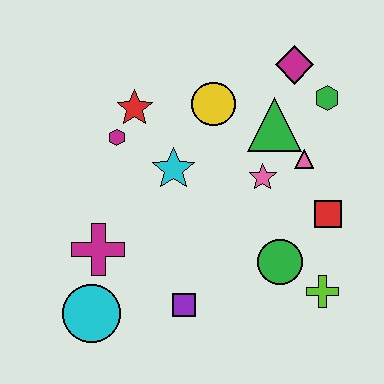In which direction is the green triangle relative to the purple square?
The green triangle is above the purple square.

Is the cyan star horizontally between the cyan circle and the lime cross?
Yes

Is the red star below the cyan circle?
No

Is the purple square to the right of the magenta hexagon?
Yes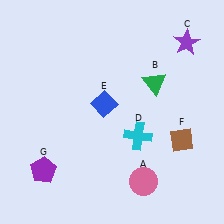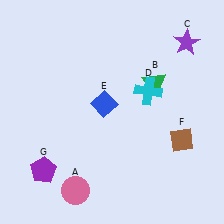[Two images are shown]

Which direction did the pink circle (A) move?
The pink circle (A) moved left.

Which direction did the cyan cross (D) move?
The cyan cross (D) moved up.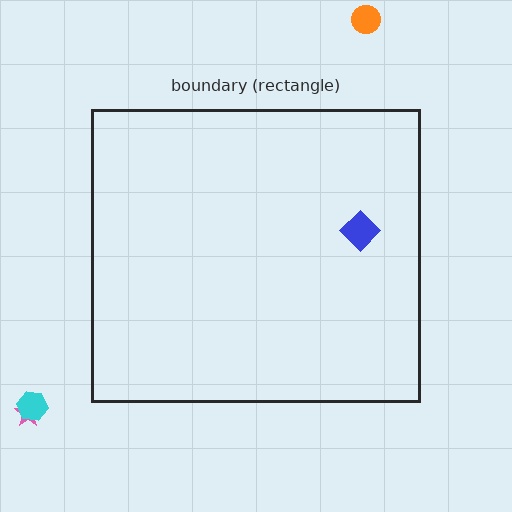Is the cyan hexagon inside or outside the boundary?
Outside.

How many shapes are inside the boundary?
1 inside, 3 outside.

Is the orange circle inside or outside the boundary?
Outside.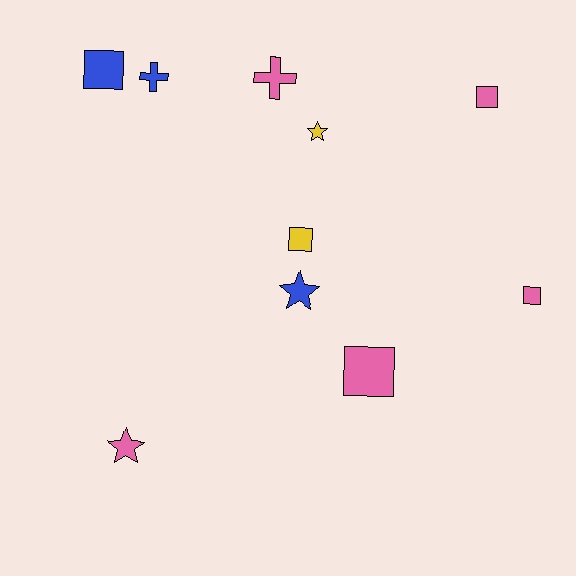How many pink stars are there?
There is 1 pink star.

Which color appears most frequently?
Pink, with 5 objects.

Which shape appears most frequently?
Square, with 5 objects.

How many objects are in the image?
There are 10 objects.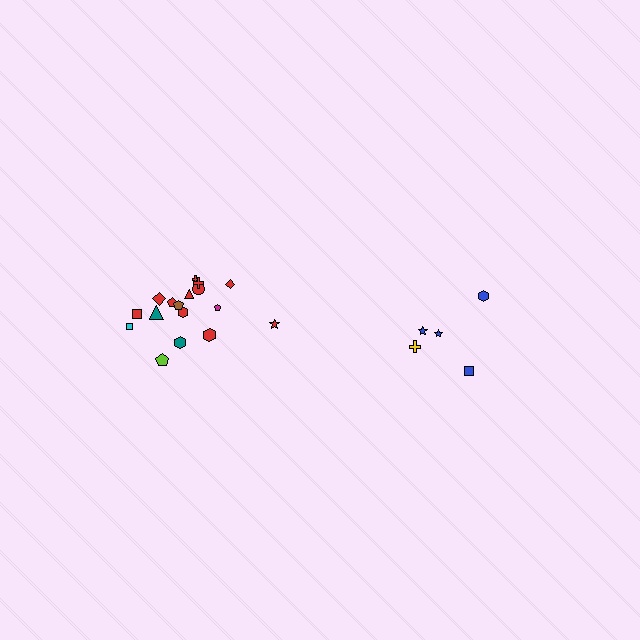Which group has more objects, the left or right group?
The left group.